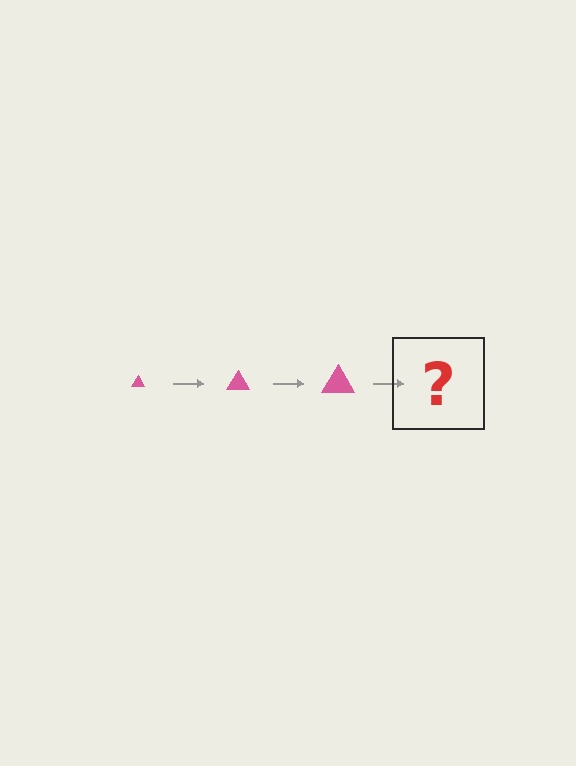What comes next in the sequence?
The next element should be a pink triangle, larger than the previous one.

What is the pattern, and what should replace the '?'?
The pattern is that the triangle gets progressively larger each step. The '?' should be a pink triangle, larger than the previous one.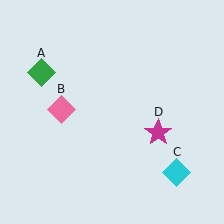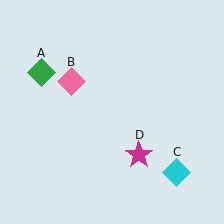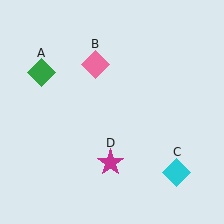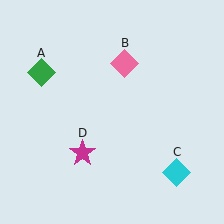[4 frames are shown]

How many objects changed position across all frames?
2 objects changed position: pink diamond (object B), magenta star (object D).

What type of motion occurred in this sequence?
The pink diamond (object B), magenta star (object D) rotated clockwise around the center of the scene.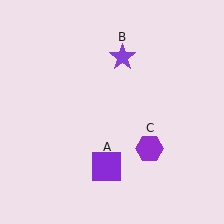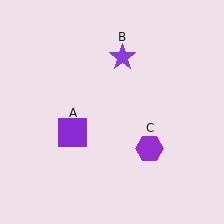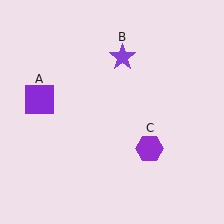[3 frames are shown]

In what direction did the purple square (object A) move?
The purple square (object A) moved up and to the left.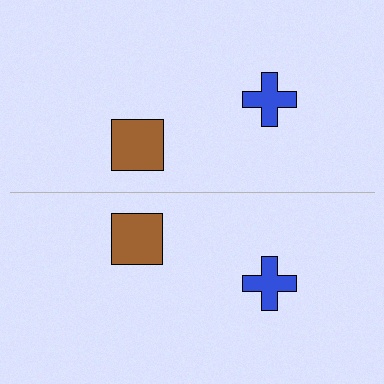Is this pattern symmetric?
Yes, this pattern has bilateral (reflection) symmetry.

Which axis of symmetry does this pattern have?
The pattern has a horizontal axis of symmetry running through the center of the image.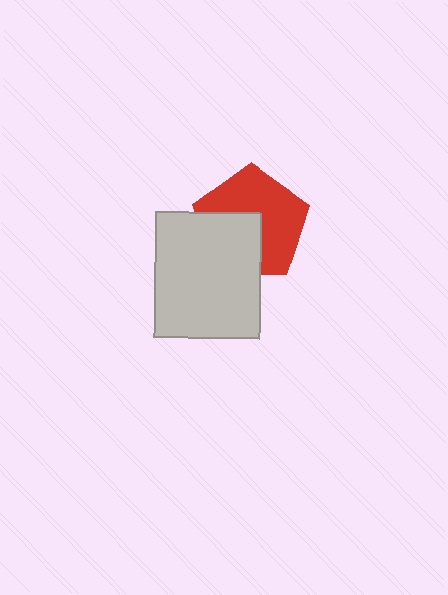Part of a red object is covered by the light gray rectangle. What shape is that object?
It is a pentagon.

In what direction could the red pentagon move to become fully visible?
The red pentagon could move toward the upper-right. That would shift it out from behind the light gray rectangle entirely.